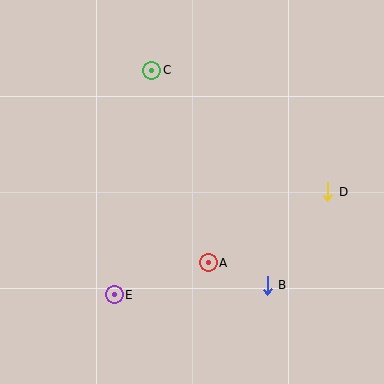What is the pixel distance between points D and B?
The distance between D and B is 112 pixels.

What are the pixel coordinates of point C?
Point C is at (152, 70).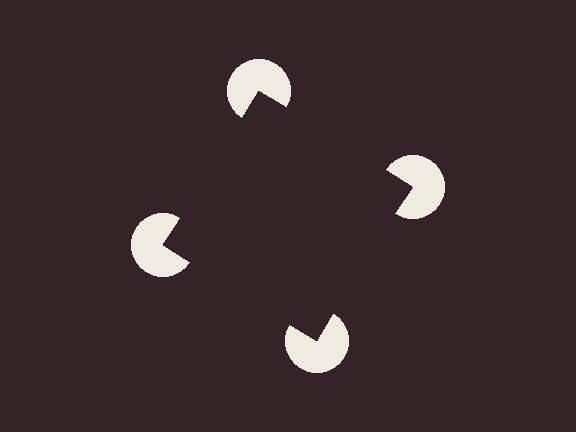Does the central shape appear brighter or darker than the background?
It typically appears slightly darker than the background, even though no actual brightness change is drawn.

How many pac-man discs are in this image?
There are 4 — one at each vertex of the illusory square.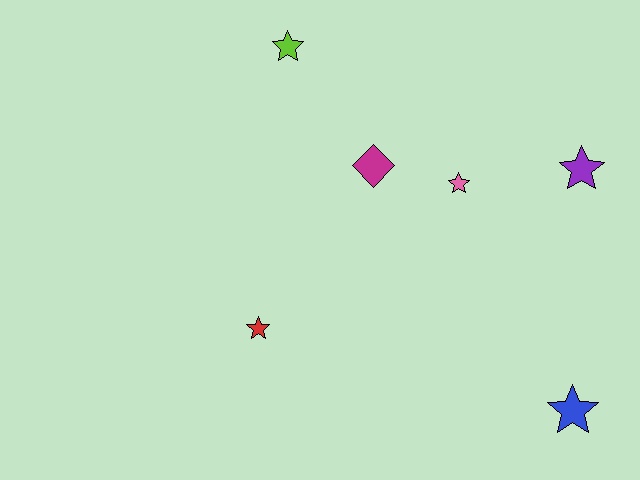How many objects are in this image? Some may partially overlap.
There are 6 objects.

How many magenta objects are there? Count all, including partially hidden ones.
There is 1 magenta object.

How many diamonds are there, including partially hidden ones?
There is 1 diamond.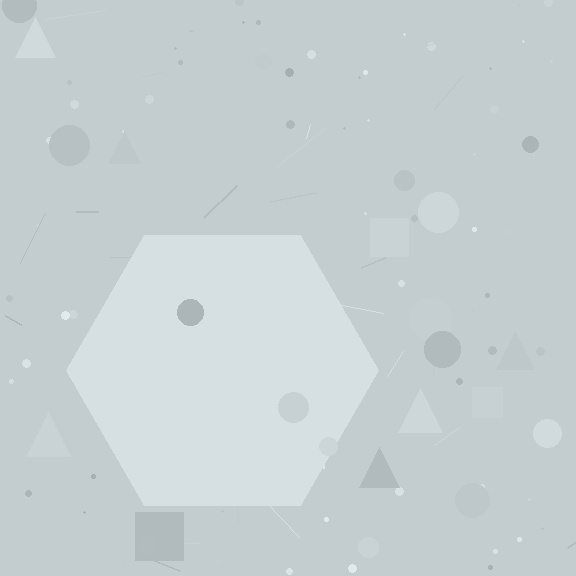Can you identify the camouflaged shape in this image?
The camouflaged shape is a hexagon.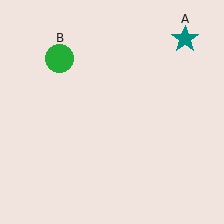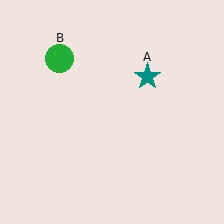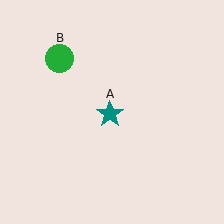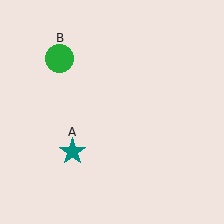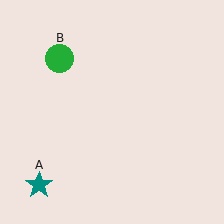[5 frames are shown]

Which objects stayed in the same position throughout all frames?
Green circle (object B) remained stationary.